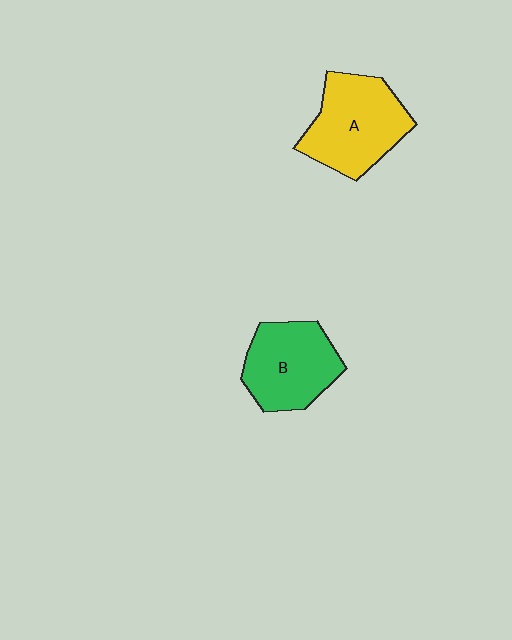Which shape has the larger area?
Shape A (yellow).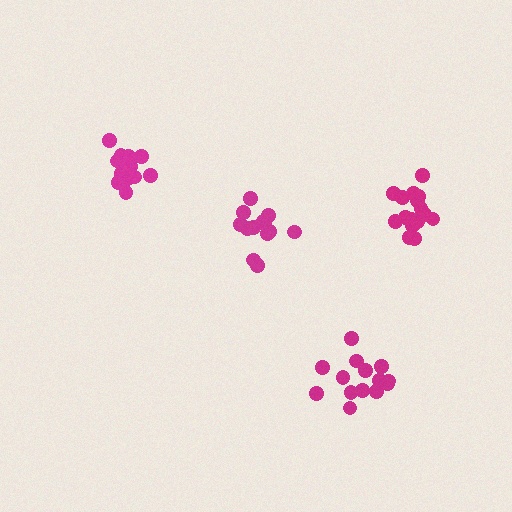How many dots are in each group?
Group 1: 14 dots, Group 2: 12 dots, Group 3: 17 dots, Group 4: 13 dots (56 total).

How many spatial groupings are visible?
There are 4 spatial groupings.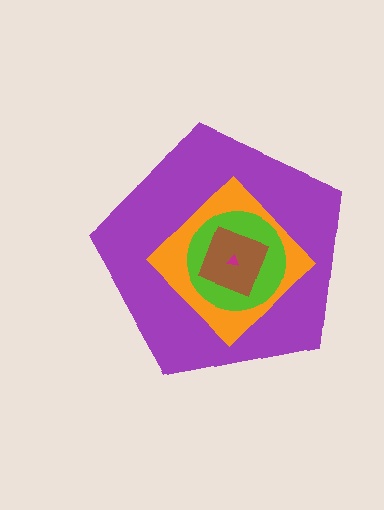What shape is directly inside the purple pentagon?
The orange diamond.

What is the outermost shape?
The purple pentagon.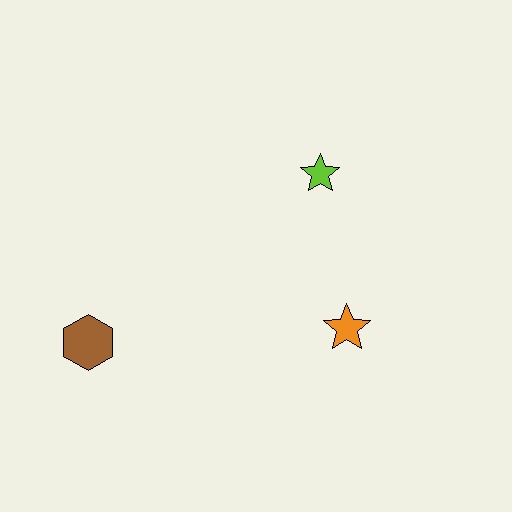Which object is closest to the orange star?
The lime star is closest to the orange star.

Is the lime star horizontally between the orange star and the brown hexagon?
Yes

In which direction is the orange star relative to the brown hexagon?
The orange star is to the right of the brown hexagon.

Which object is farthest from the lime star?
The brown hexagon is farthest from the lime star.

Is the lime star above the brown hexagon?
Yes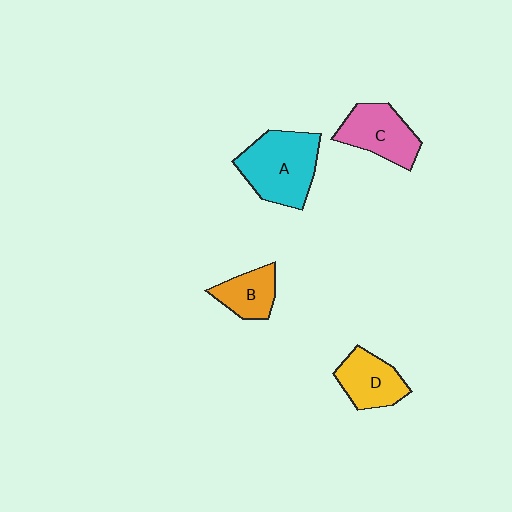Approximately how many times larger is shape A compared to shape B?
Approximately 2.0 times.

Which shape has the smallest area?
Shape B (orange).